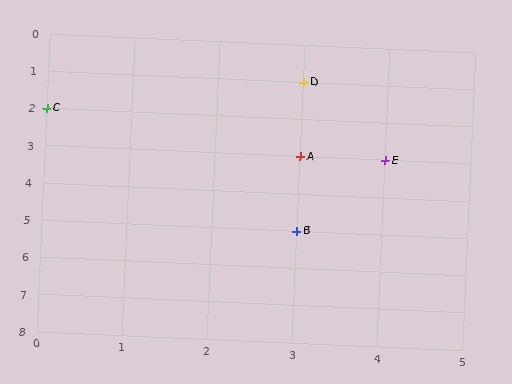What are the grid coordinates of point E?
Point E is at grid coordinates (4, 3).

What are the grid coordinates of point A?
Point A is at grid coordinates (3, 3).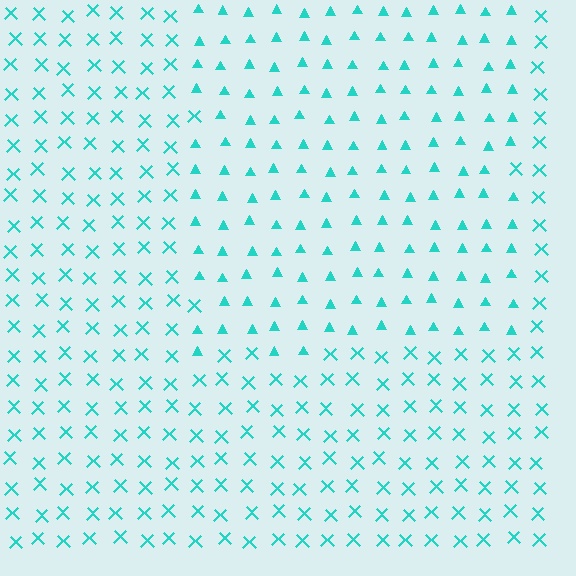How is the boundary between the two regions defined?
The boundary is defined by a change in element shape: triangles inside vs. X marks outside. All elements share the same color and spacing.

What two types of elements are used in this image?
The image uses triangles inside the rectangle region and X marks outside it.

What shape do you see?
I see a rectangle.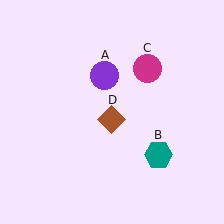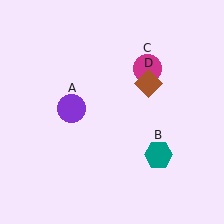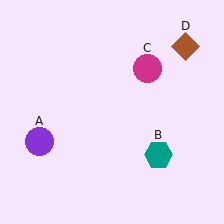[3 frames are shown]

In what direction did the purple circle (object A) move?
The purple circle (object A) moved down and to the left.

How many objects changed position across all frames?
2 objects changed position: purple circle (object A), brown diamond (object D).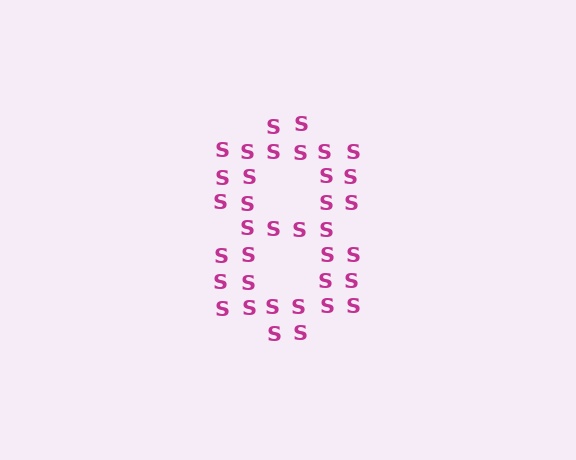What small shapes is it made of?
It is made of small letter S's.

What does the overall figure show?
The overall figure shows the digit 8.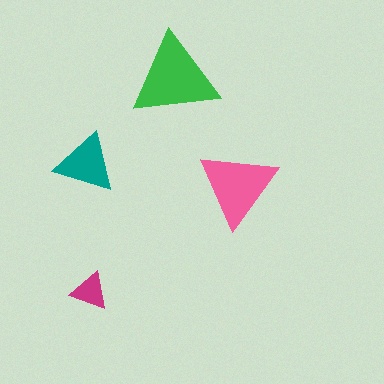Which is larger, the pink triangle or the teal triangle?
The pink one.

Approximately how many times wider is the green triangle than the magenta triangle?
About 2.5 times wider.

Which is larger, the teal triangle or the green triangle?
The green one.